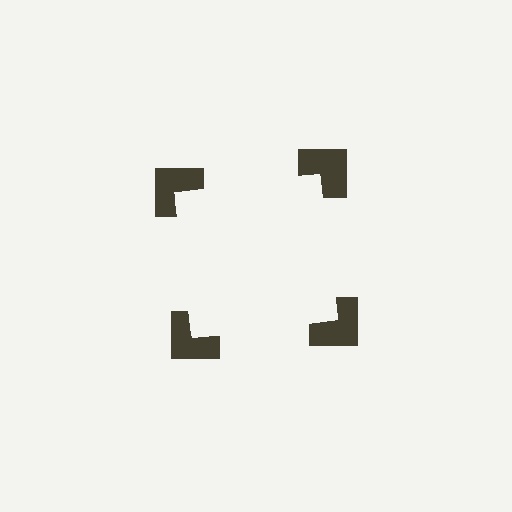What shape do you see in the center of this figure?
An illusory square — its edges are inferred from the aligned wedge cuts in the notched squares, not physically drawn.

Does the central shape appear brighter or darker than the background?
It typically appears slightly brighter than the background, even though no actual brightness change is drawn.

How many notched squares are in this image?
There are 4 — one at each vertex of the illusory square.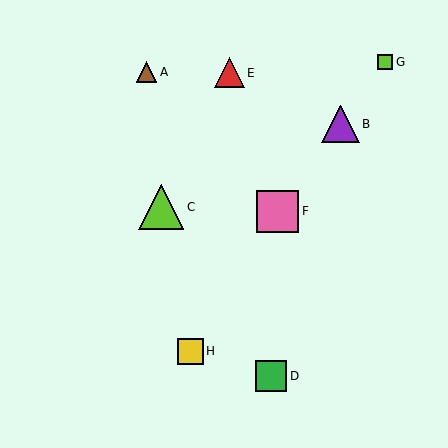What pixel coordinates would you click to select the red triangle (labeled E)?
Click at (229, 73) to select the red triangle E.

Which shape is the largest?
The lime triangle (labeled C) is the largest.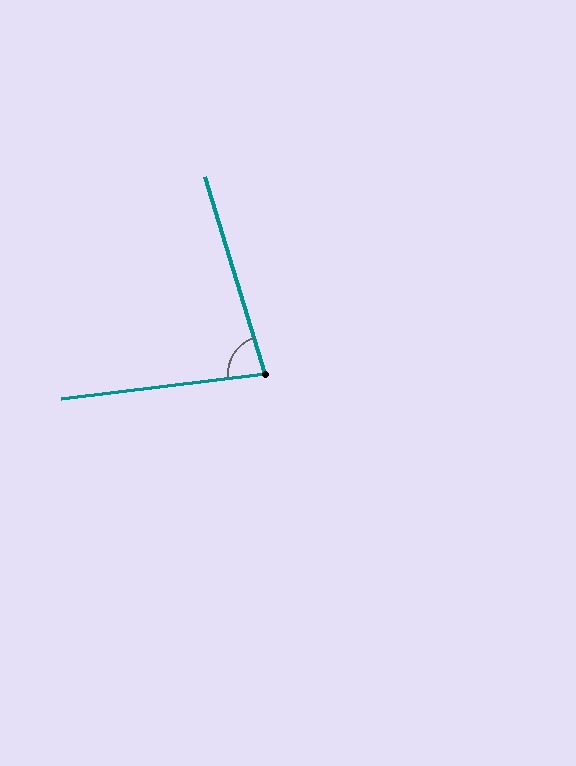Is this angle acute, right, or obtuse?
It is acute.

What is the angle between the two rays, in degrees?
Approximately 80 degrees.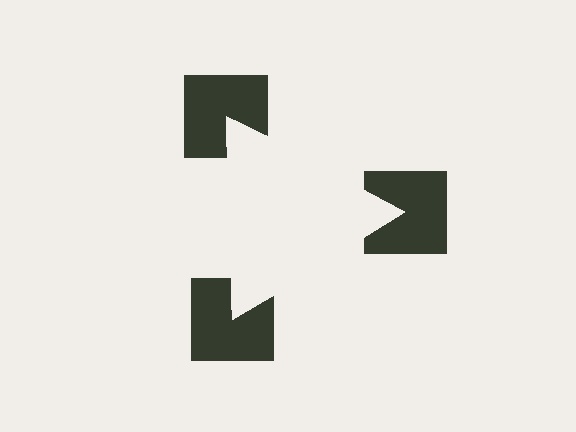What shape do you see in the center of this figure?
An illusory triangle — its edges are inferred from the aligned wedge cuts in the notched squares, not physically drawn.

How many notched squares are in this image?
There are 3 — one at each vertex of the illusory triangle.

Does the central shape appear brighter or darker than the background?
It typically appears slightly brighter than the background, even though no actual brightness change is drawn.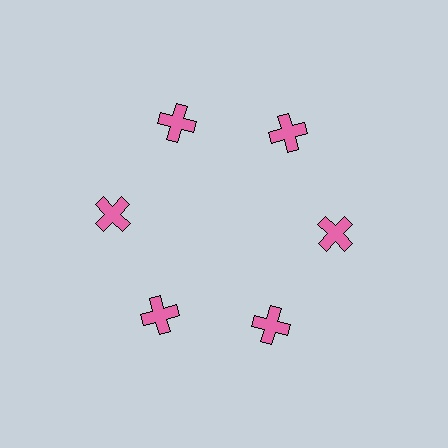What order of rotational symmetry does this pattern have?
This pattern has 6-fold rotational symmetry.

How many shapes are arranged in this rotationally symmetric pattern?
There are 6 shapes, arranged in 6 groups of 1.